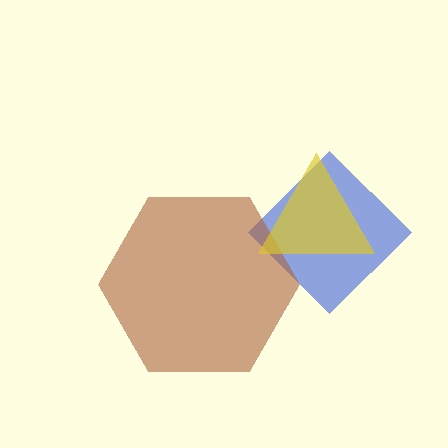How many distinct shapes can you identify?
There are 3 distinct shapes: a blue diamond, a brown hexagon, a yellow triangle.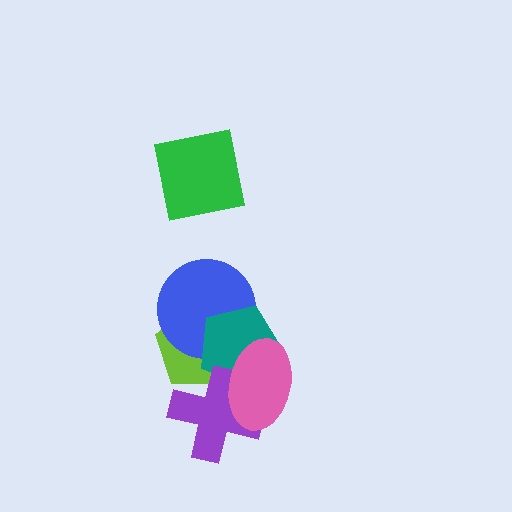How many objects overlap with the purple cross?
3 objects overlap with the purple cross.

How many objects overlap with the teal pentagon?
4 objects overlap with the teal pentagon.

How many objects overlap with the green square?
0 objects overlap with the green square.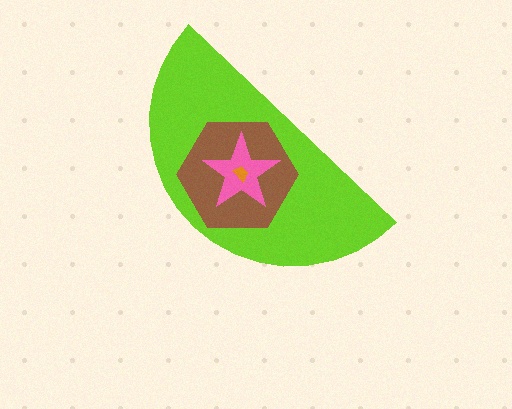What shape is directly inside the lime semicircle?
The brown hexagon.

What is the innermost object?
The orange trapezoid.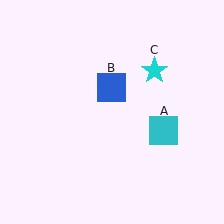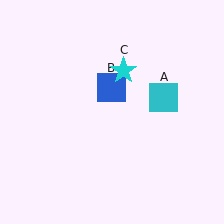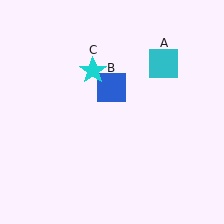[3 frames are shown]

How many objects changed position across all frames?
2 objects changed position: cyan square (object A), cyan star (object C).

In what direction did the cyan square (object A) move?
The cyan square (object A) moved up.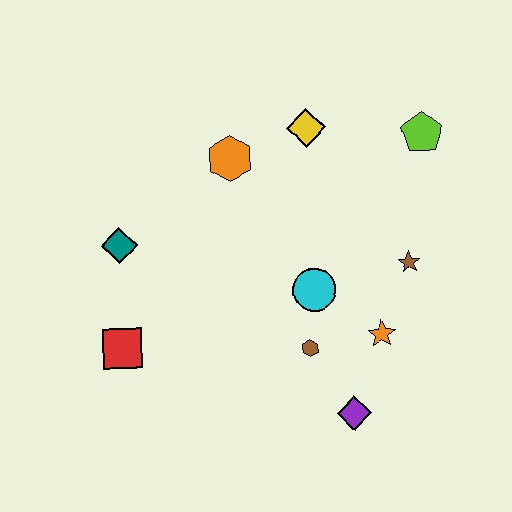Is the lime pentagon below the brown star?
No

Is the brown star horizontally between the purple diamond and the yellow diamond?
No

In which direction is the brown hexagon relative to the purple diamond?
The brown hexagon is above the purple diamond.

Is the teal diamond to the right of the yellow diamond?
No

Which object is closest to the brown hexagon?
The cyan circle is closest to the brown hexagon.